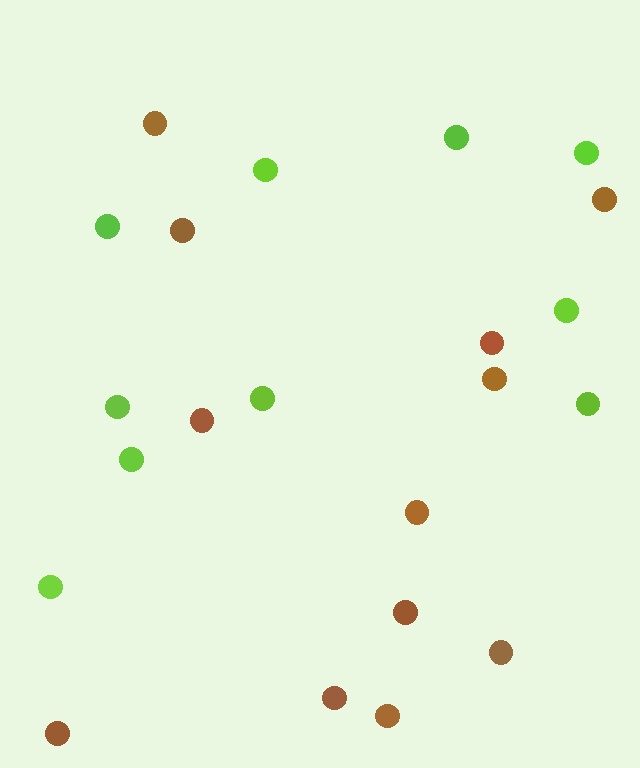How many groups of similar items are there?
There are 2 groups: one group of lime circles (10) and one group of brown circles (12).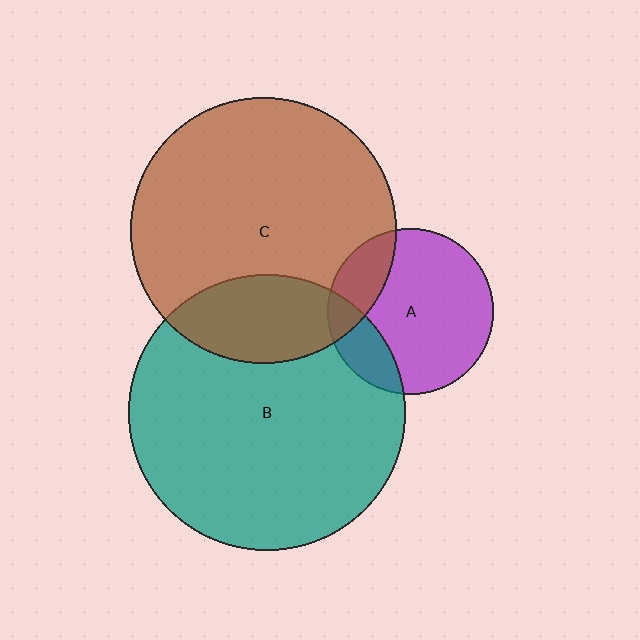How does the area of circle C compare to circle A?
Approximately 2.6 times.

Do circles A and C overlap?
Yes.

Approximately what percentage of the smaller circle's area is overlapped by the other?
Approximately 20%.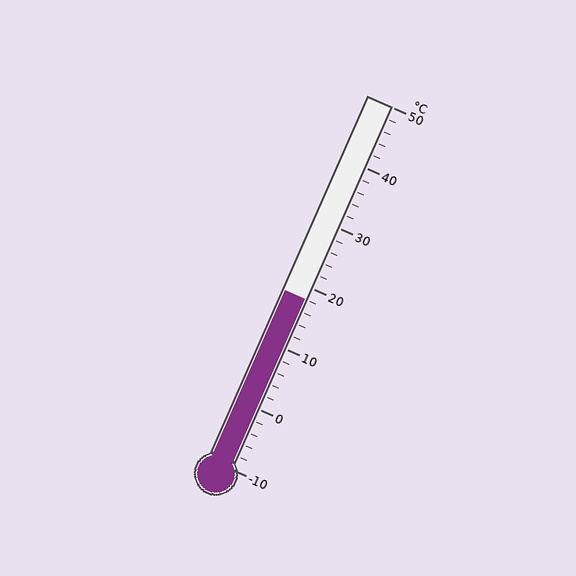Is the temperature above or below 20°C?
The temperature is below 20°C.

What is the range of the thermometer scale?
The thermometer scale ranges from -10°C to 50°C.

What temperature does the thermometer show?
The thermometer shows approximately 18°C.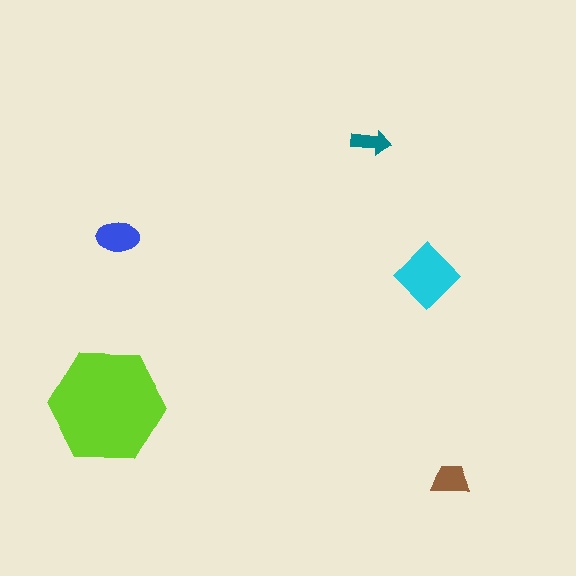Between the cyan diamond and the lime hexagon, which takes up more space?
The lime hexagon.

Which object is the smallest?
The teal arrow.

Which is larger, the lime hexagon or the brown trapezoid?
The lime hexagon.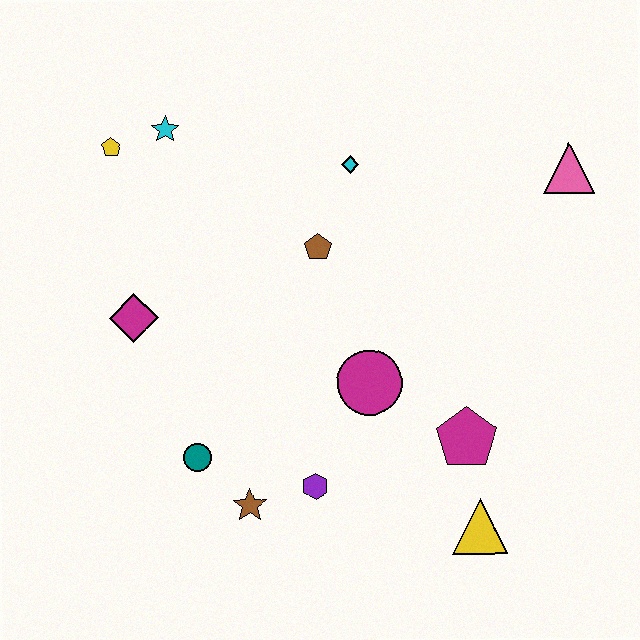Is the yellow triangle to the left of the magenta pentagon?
No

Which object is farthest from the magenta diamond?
The pink triangle is farthest from the magenta diamond.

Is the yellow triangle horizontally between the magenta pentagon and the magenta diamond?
No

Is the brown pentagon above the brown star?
Yes